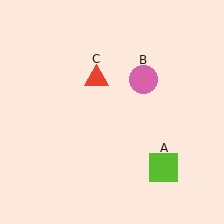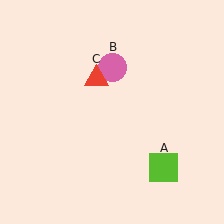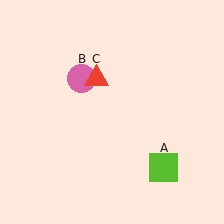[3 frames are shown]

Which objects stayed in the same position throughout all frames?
Lime square (object A) and red triangle (object C) remained stationary.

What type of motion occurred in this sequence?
The pink circle (object B) rotated counterclockwise around the center of the scene.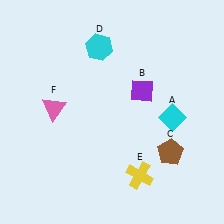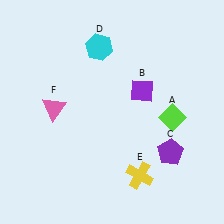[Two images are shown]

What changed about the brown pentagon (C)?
In Image 1, C is brown. In Image 2, it changed to purple.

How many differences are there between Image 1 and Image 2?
There are 2 differences between the two images.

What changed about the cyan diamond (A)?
In Image 1, A is cyan. In Image 2, it changed to lime.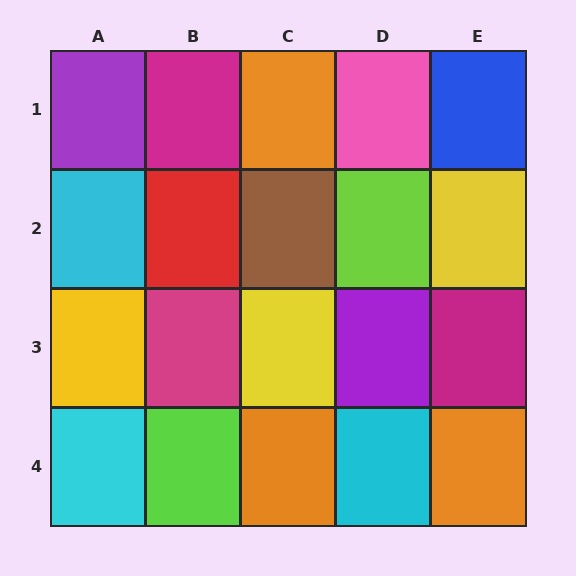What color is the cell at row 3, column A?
Yellow.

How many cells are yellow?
3 cells are yellow.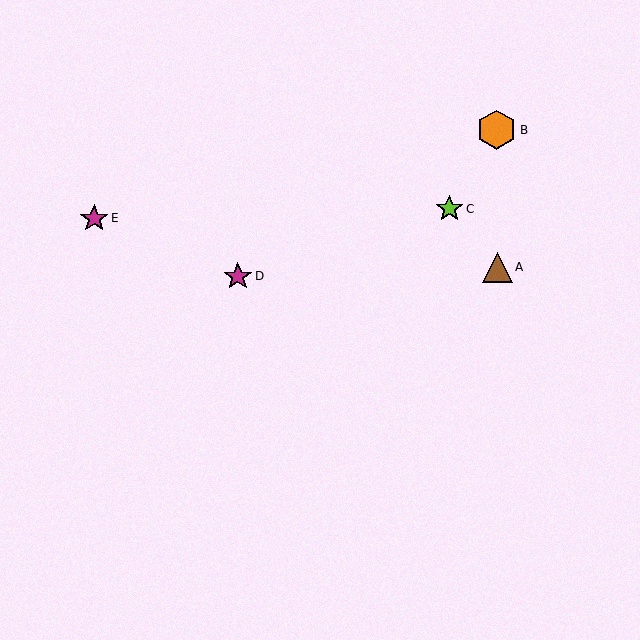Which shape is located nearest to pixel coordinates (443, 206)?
The lime star (labeled C) at (449, 209) is nearest to that location.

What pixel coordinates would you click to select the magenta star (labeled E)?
Click at (94, 218) to select the magenta star E.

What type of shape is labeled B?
Shape B is an orange hexagon.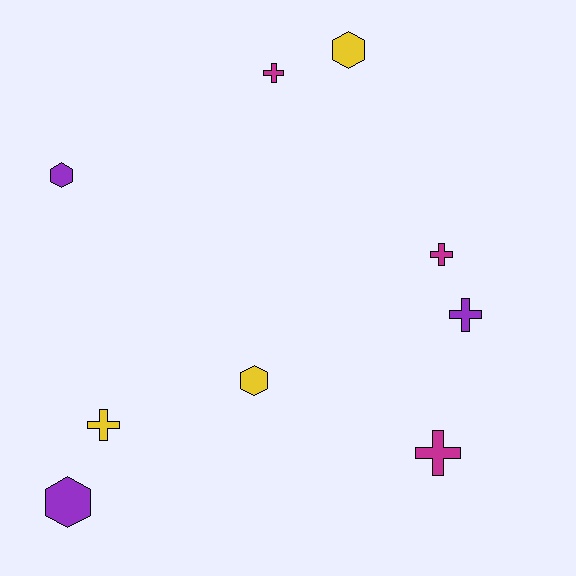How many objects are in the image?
There are 9 objects.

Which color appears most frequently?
Magenta, with 3 objects.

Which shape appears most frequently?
Cross, with 5 objects.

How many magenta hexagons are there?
There are no magenta hexagons.